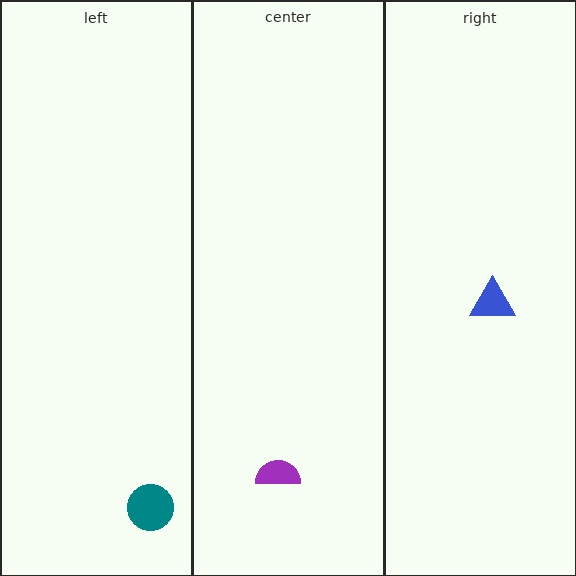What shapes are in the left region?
The teal circle.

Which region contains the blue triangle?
The right region.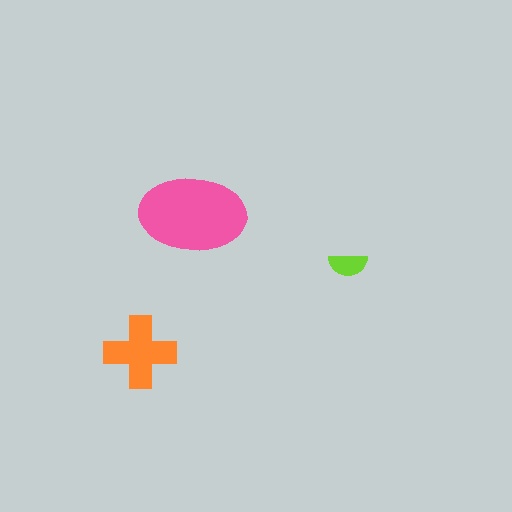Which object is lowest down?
The orange cross is bottommost.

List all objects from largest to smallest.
The pink ellipse, the orange cross, the lime semicircle.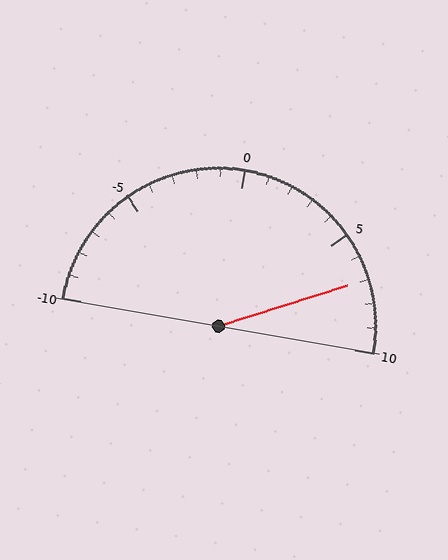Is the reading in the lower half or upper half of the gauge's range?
The reading is in the upper half of the range (-10 to 10).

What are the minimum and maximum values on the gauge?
The gauge ranges from -10 to 10.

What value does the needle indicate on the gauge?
The needle indicates approximately 7.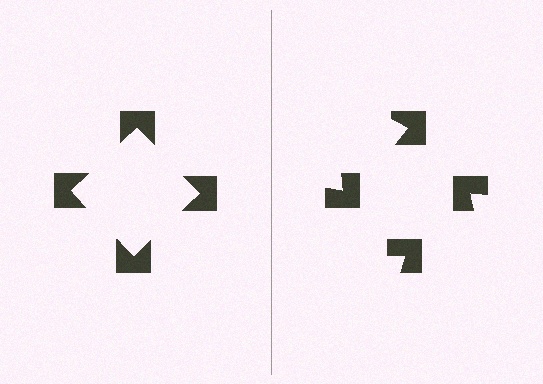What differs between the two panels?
The notched squares are positioned identically on both sides; only the wedge orientations differ. On the left they align to a square; on the right they are misaligned.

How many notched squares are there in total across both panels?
8 — 4 on each side.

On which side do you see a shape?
An illusory square appears on the left side. On the right side the wedge cuts are rotated, so no coherent shape forms.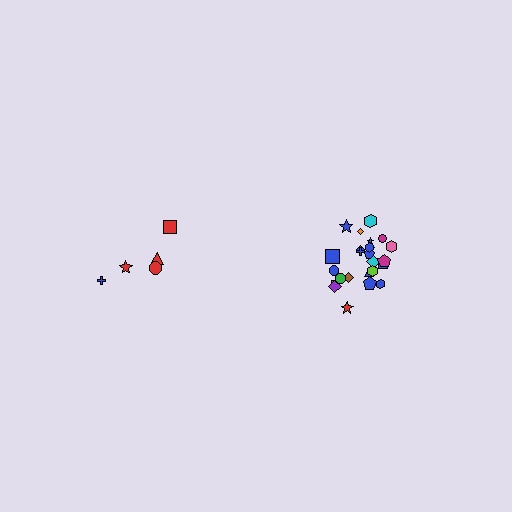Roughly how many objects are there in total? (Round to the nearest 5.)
Roughly 30 objects in total.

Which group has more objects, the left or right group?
The right group.